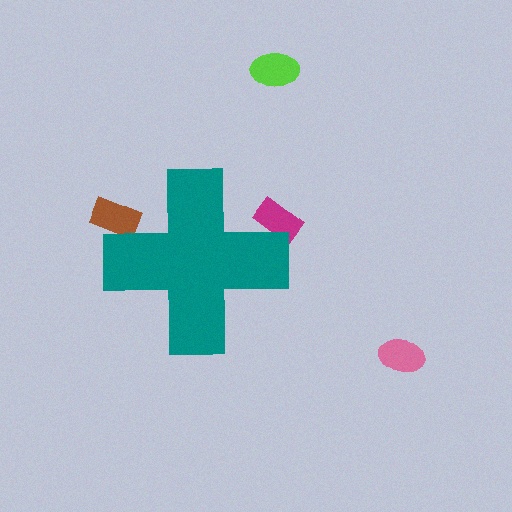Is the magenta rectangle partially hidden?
Yes, the magenta rectangle is partially hidden behind the teal cross.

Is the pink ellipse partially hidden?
No, the pink ellipse is fully visible.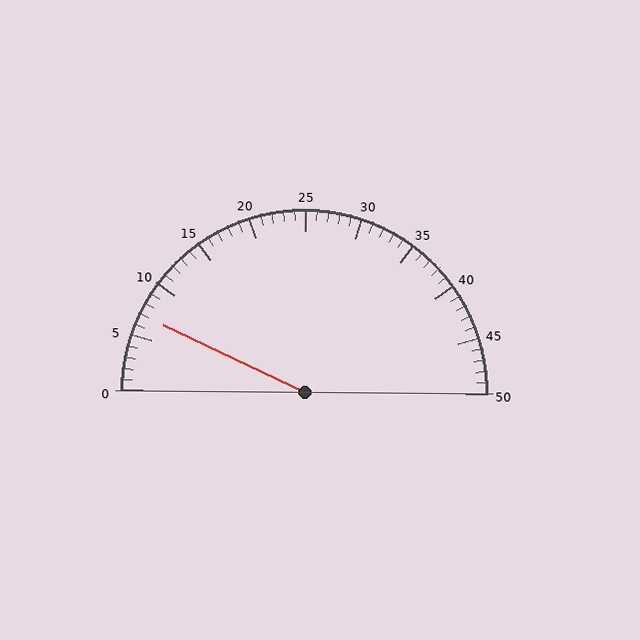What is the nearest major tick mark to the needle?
The nearest major tick mark is 5.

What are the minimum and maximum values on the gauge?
The gauge ranges from 0 to 50.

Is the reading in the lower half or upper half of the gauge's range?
The reading is in the lower half of the range (0 to 50).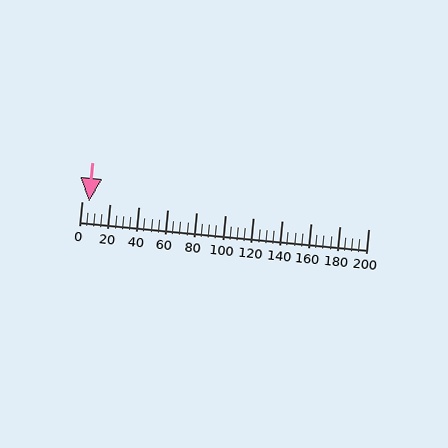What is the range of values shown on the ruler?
The ruler shows values from 0 to 200.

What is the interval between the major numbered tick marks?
The major tick marks are spaced 20 units apart.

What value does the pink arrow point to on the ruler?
The pink arrow points to approximately 5.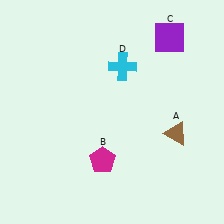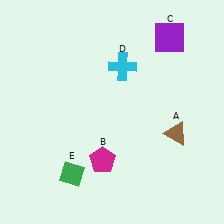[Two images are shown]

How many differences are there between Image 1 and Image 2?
There is 1 difference between the two images.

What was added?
A green diamond (E) was added in Image 2.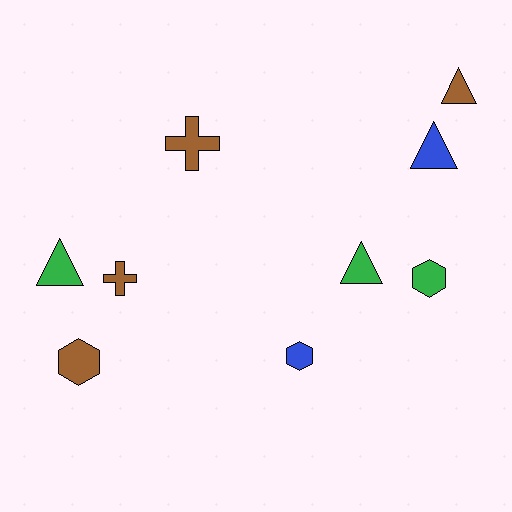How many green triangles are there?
There are 2 green triangles.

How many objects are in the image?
There are 9 objects.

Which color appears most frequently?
Brown, with 4 objects.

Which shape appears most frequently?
Triangle, with 4 objects.